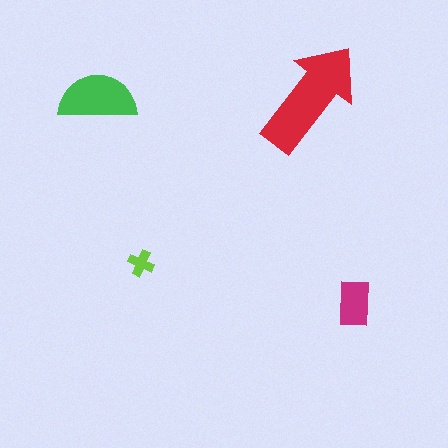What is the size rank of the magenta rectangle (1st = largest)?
3rd.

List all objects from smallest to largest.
The lime cross, the magenta rectangle, the green semicircle, the red arrow.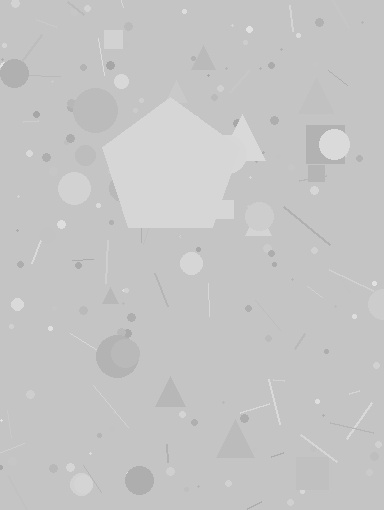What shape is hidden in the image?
A pentagon is hidden in the image.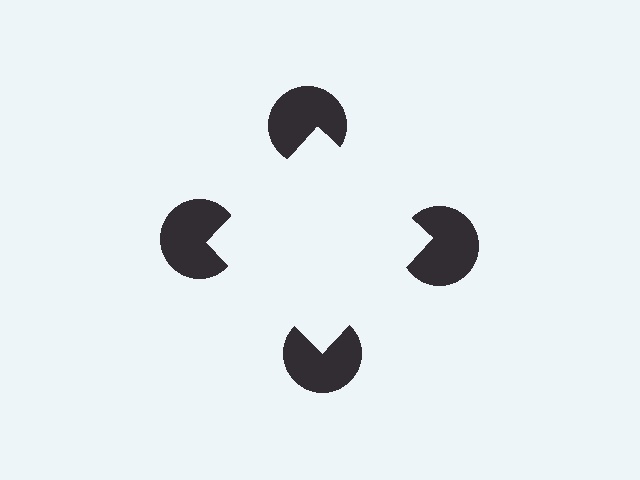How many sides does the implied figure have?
4 sides.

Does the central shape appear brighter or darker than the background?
It typically appears slightly brighter than the background, even though no actual brightness change is drawn.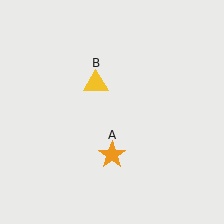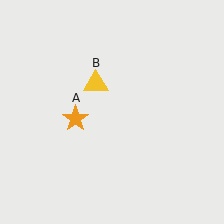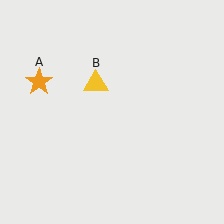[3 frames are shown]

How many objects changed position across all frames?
1 object changed position: orange star (object A).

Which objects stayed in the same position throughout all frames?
Yellow triangle (object B) remained stationary.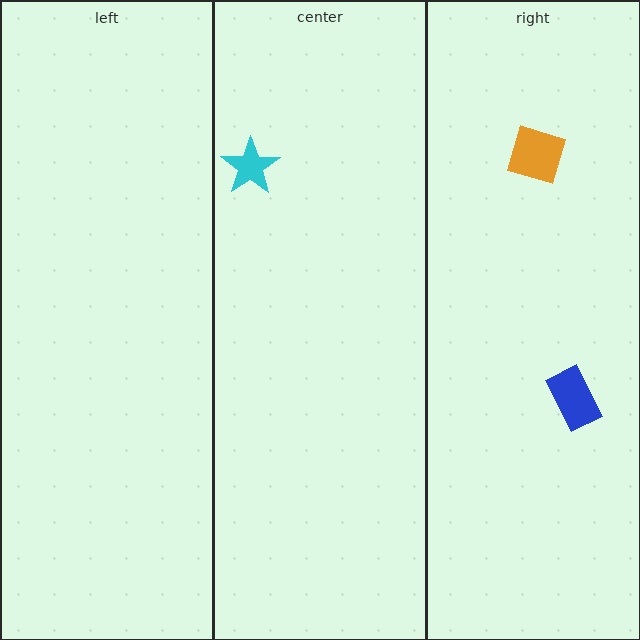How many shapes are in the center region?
1.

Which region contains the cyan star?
The center region.